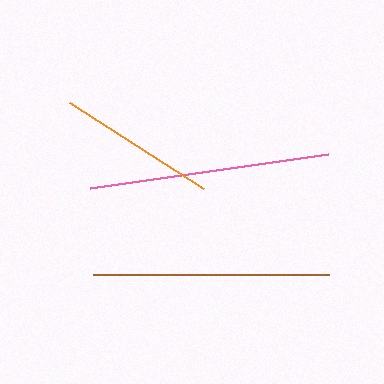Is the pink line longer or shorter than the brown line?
The pink line is longer than the brown line.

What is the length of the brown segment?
The brown segment is approximately 236 pixels long.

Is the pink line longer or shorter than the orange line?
The pink line is longer than the orange line.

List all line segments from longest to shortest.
From longest to shortest: pink, brown, orange.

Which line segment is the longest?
The pink line is the longest at approximately 240 pixels.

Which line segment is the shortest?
The orange line is the shortest at approximately 159 pixels.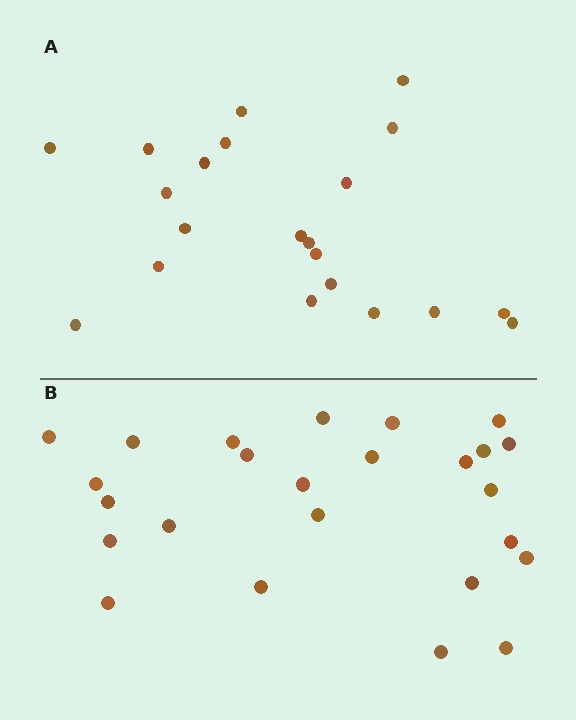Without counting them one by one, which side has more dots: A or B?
Region B (the bottom region) has more dots.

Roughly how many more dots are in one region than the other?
Region B has about 4 more dots than region A.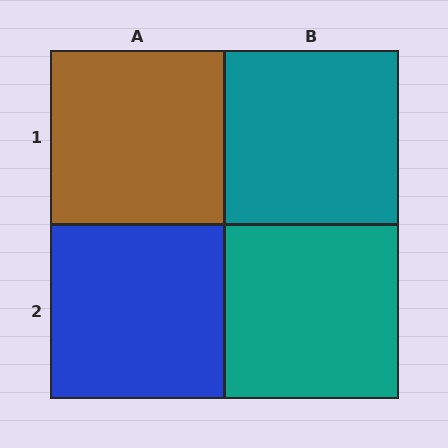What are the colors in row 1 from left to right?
Brown, teal.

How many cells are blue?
1 cell is blue.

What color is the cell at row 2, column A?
Blue.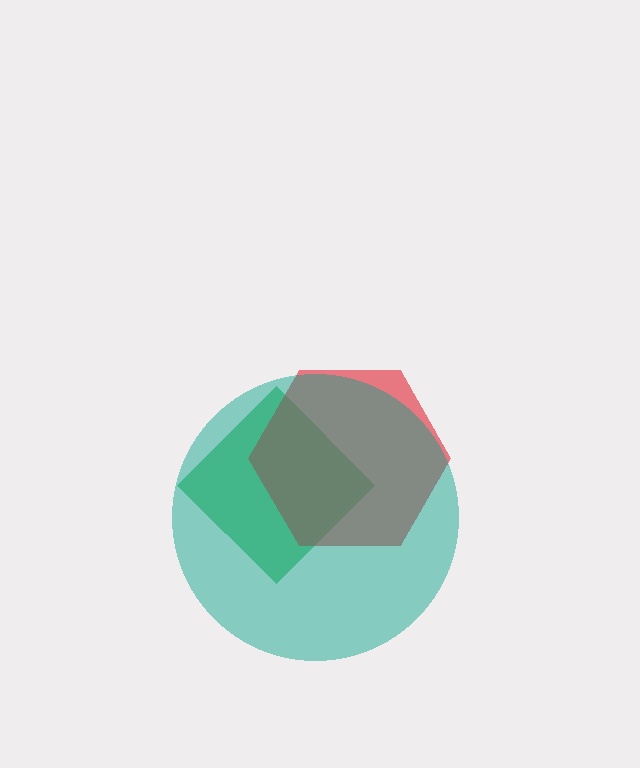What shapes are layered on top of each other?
The layered shapes are: a green diamond, a red hexagon, a teal circle.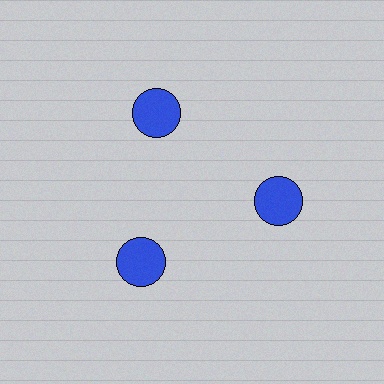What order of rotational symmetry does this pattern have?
This pattern has 3-fold rotational symmetry.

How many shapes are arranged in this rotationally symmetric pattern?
There are 3 shapes, arranged in 3 groups of 1.